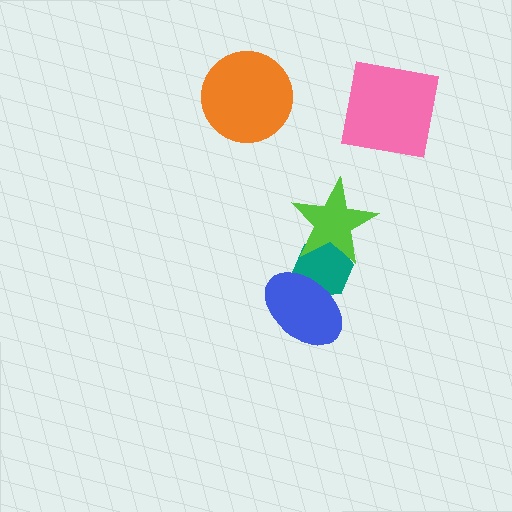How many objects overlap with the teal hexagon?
2 objects overlap with the teal hexagon.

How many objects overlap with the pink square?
0 objects overlap with the pink square.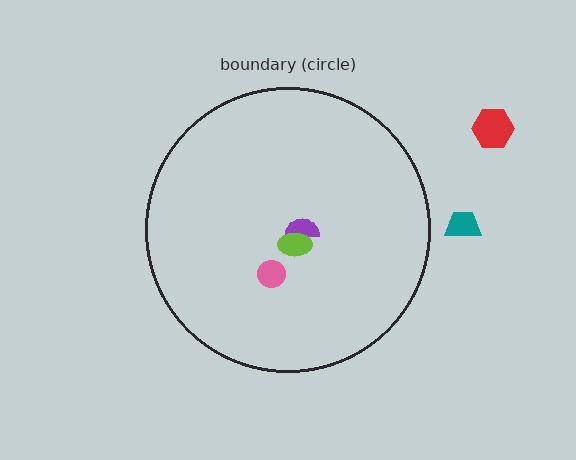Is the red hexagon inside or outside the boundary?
Outside.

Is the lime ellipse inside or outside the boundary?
Inside.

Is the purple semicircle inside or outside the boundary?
Inside.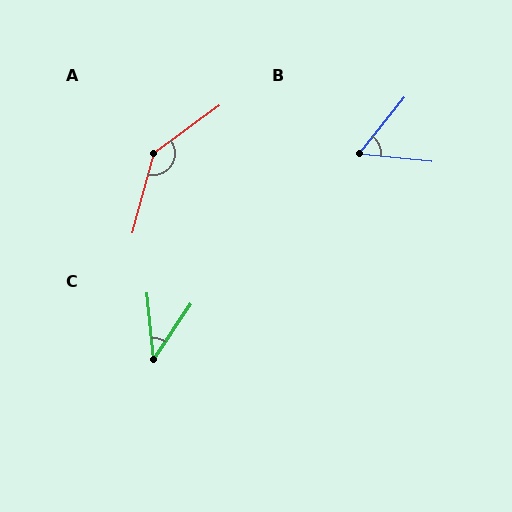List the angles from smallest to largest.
C (39°), B (58°), A (142°).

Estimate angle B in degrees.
Approximately 58 degrees.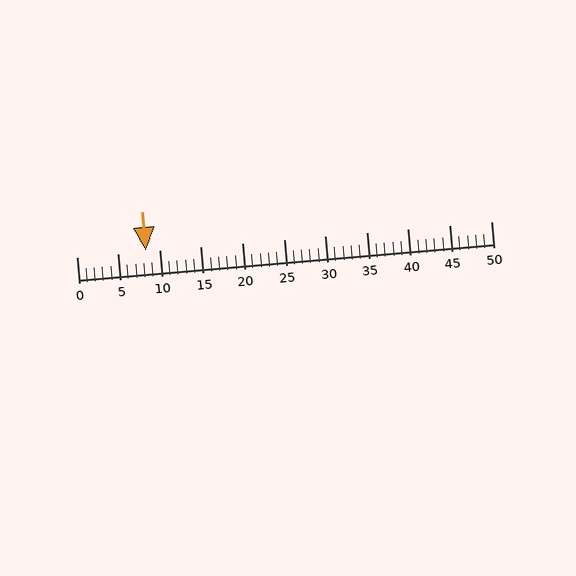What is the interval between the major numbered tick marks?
The major tick marks are spaced 5 units apart.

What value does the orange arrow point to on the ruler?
The orange arrow points to approximately 8.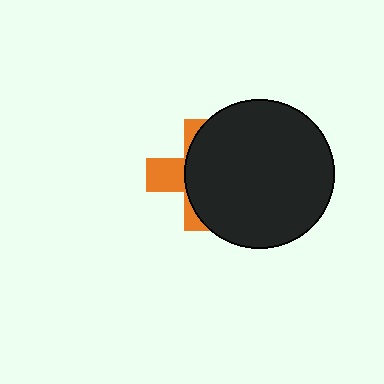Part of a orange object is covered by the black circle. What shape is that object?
It is a cross.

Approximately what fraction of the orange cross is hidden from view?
Roughly 66% of the orange cross is hidden behind the black circle.